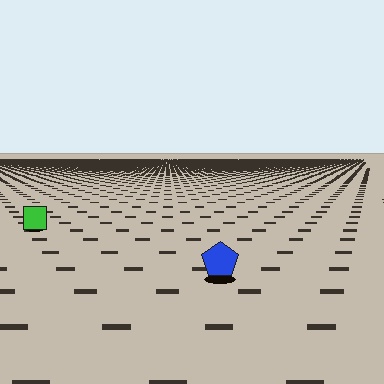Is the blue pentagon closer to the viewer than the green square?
Yes. The blue pentagon is closer — you can tell from the texture gradient: the ground texture is coarser near it.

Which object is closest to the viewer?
The blue pentagon is closest. The texture marks near it are larger and more spread out.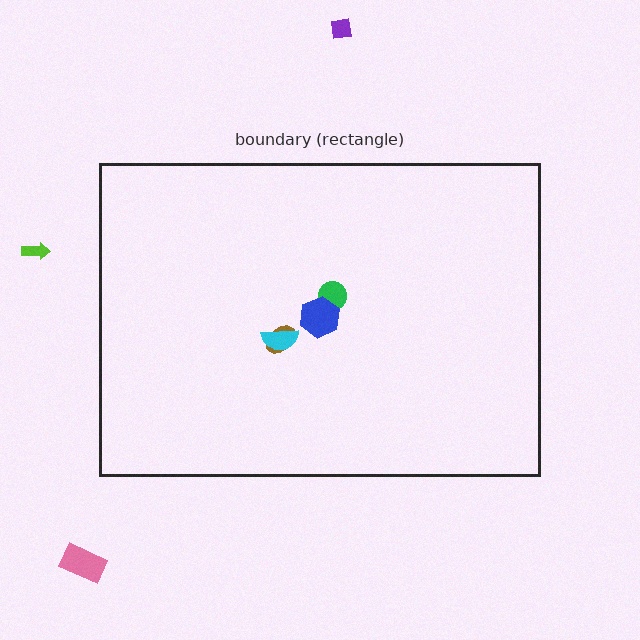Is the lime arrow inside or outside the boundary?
Outside.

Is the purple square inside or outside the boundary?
Outside.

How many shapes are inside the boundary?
4 inside, 3 outside.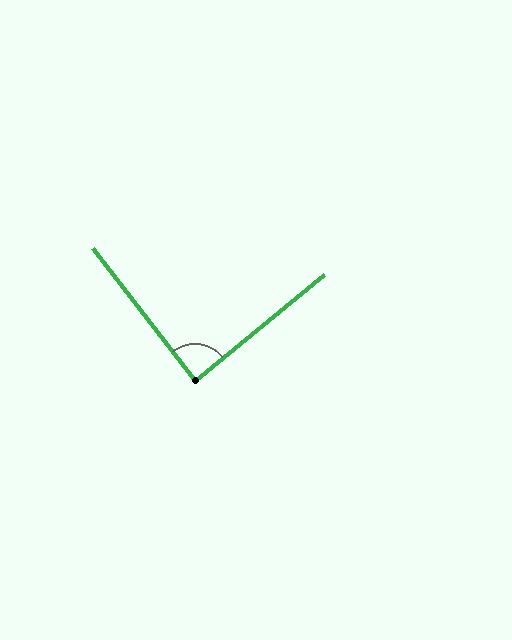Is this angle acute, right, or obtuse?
It is approximately a right angle.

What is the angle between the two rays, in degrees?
Approximately 88 degrees.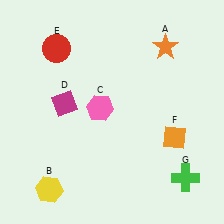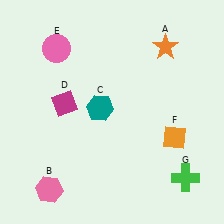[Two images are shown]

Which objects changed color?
B changed from yellow to pink. C changed from pink to teal. E changed from red to pink.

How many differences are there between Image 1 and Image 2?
There are 3 differences between the two images.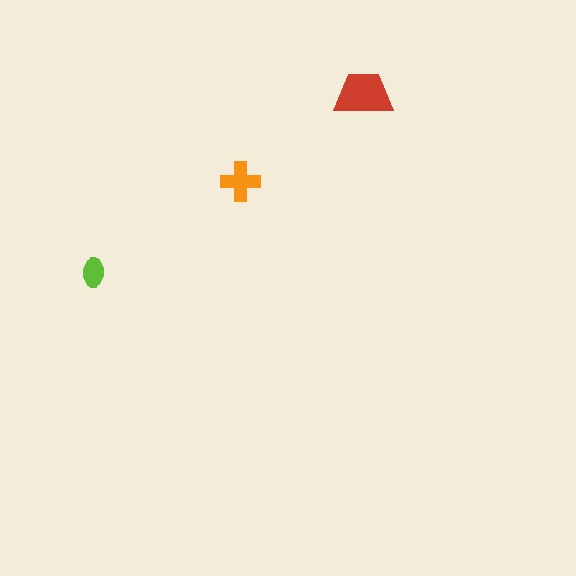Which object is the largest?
The red trapezoid.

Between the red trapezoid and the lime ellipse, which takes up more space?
The red trapezoid.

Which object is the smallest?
The lime ellipse.